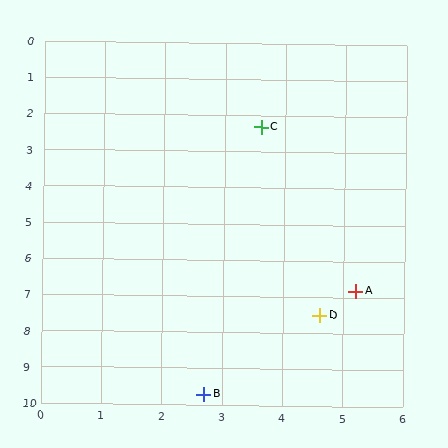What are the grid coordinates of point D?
Point D is at approximately (4.6, 7.5).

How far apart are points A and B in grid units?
Points A and B are about 3.8 grid units apart.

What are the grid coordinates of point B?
Point B is at approximately (2.7, 9.7).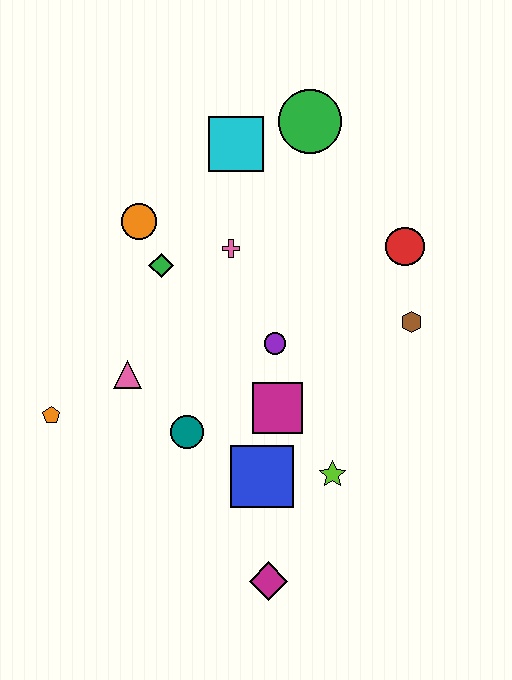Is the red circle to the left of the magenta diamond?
No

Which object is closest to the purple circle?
The magenta square is closest to the purple circle.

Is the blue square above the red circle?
No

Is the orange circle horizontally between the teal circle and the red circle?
No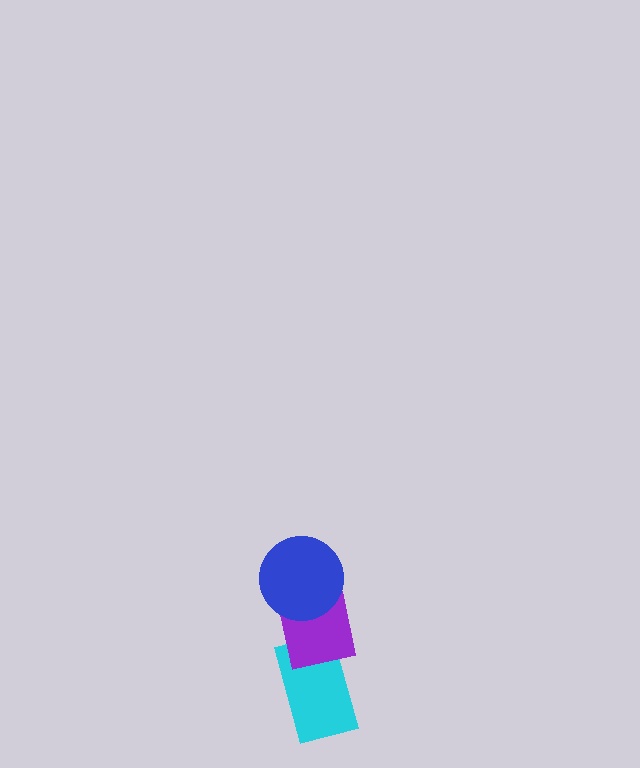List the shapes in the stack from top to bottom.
From top to bottom: the blue circle, the purple square, the cyan rectangle.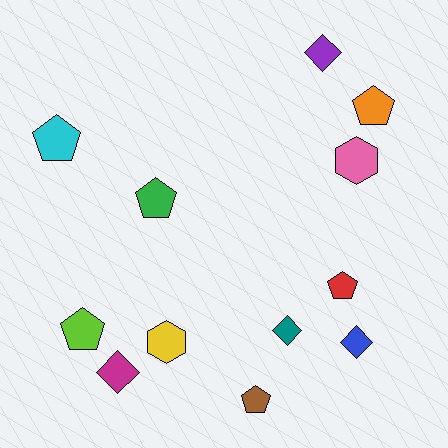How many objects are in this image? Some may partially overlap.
There are 12 objects.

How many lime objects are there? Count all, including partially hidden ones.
There is 1 lime object.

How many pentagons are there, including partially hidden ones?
There are 6 pentagons.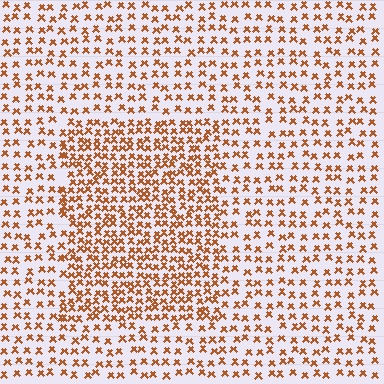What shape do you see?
I see a rectangle.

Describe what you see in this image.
The image contains small brown elements arranged at two different densities. A rectangle-shaped region is visible where the elements are more densely packed than the surrounding area.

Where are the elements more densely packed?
The elements are more densely packed inside the rectangle boundary.